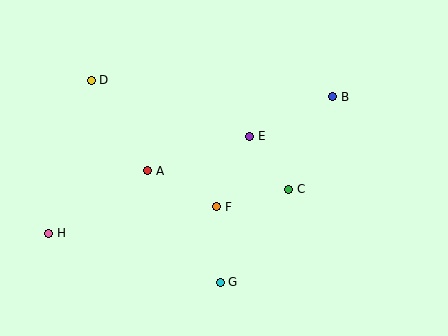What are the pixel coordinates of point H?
Point H is at (49, 233).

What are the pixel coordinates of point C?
Point C is at (288, 189).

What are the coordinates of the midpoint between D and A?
The midpoint between D and A is at (119, 125).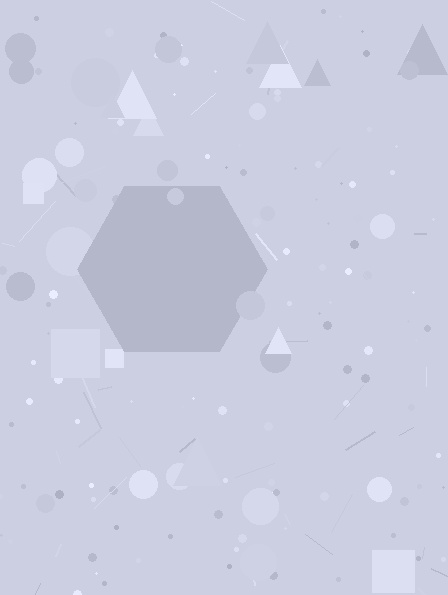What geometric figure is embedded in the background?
A hexagon is embedded in the background.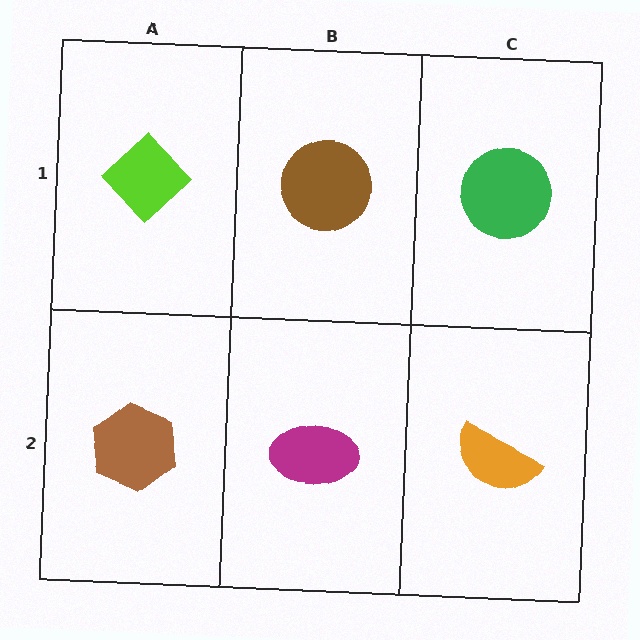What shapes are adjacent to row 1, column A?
A brown hexagon (row 2, column A), a brown circle (row 1, column B).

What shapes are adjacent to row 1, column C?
An orange semicircle (row 2, column C), a brown circle (row 1, column B).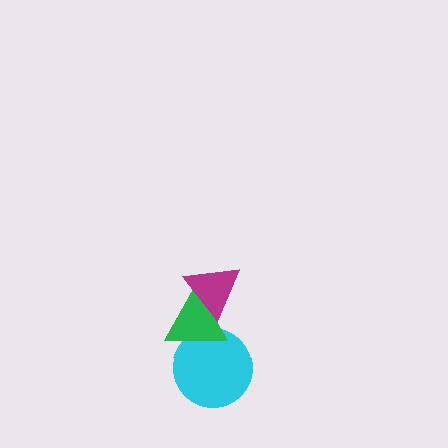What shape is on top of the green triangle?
The magenta triangle is on top of the green triangle.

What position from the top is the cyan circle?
The cyan circle is 3rd from the top.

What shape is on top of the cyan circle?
The green triangle is on top of the cyan circle.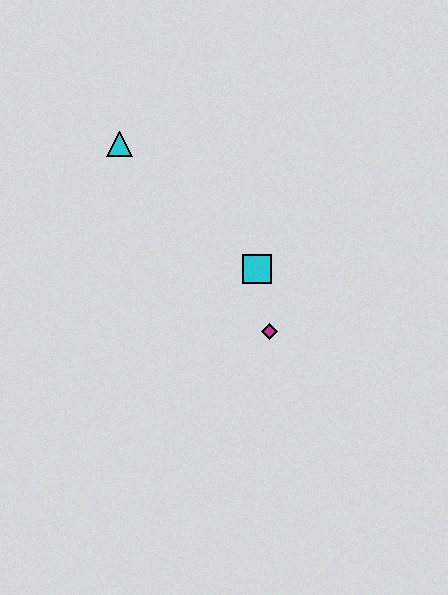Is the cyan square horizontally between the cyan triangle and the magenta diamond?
Yes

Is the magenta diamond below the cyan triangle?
Yes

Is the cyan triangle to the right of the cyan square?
No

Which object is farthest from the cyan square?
The cyan triangle is farthest from the cyan square.